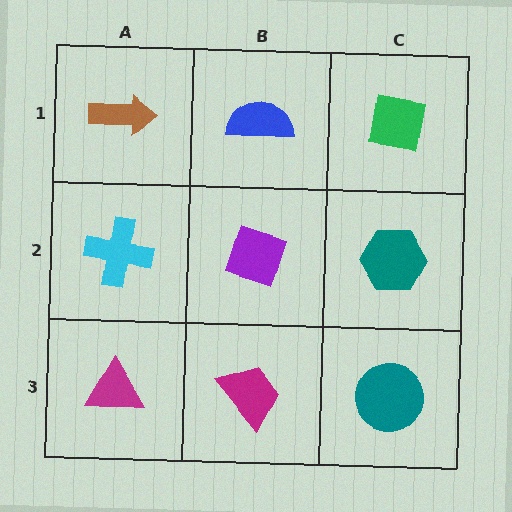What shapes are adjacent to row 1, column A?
A cyan cross (row 2, column A), a blue semicircle (row 1, column B).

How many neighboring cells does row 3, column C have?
2.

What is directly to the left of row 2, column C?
A purple diamond.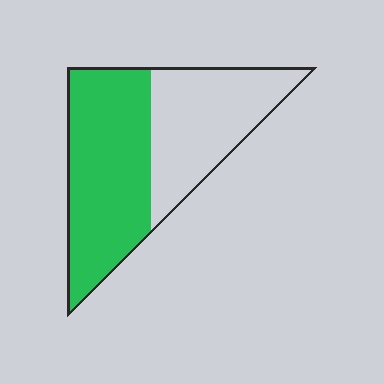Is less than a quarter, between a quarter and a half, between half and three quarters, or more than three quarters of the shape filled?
Between half and three quarters.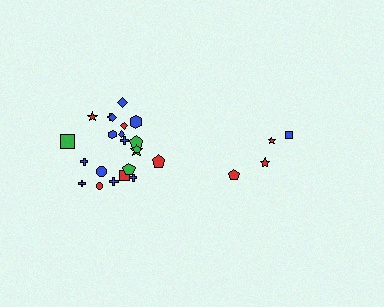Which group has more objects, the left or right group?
The left group.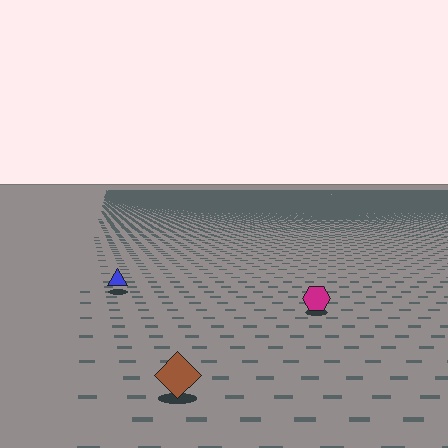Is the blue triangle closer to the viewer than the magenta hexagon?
No. The magenta hexagon is closer — you can tell from the texture gradient: the ground texture is coarser near it.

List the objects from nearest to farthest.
From nearest to farthest: the brown diamond, the magenta hexagon, the blue triangle.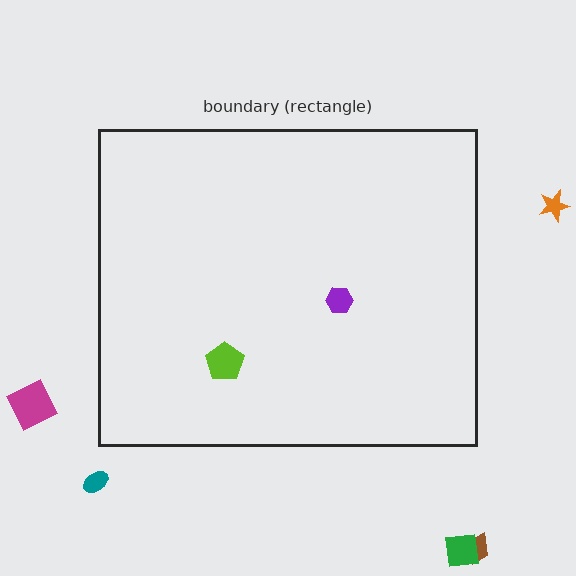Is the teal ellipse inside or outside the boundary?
Outside.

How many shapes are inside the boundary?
2 inside, 5 outside.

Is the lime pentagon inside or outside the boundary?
Inside.